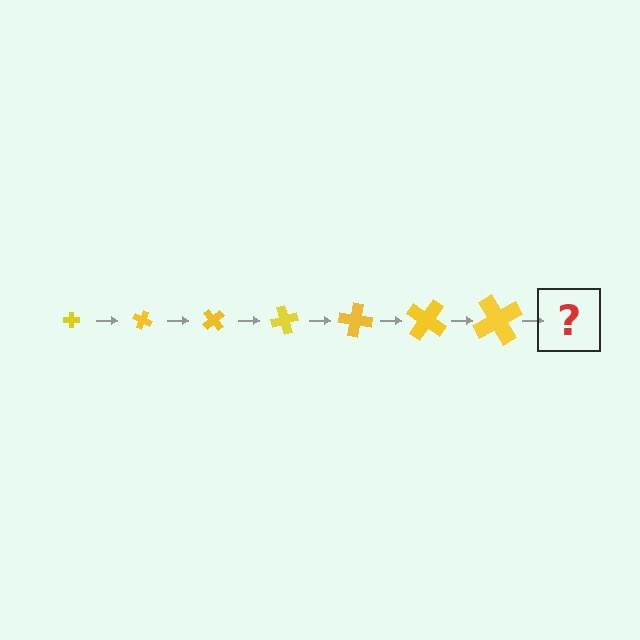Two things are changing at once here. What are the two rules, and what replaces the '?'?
The two rules are that the cross grows larger each step and it rotates 25 degrees each step. The '?' should be a cross, larger than the previous one and rotated 175 degrees from the start.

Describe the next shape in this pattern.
It should be a cross, larger than the previous one and rotated 175 degrees from the start.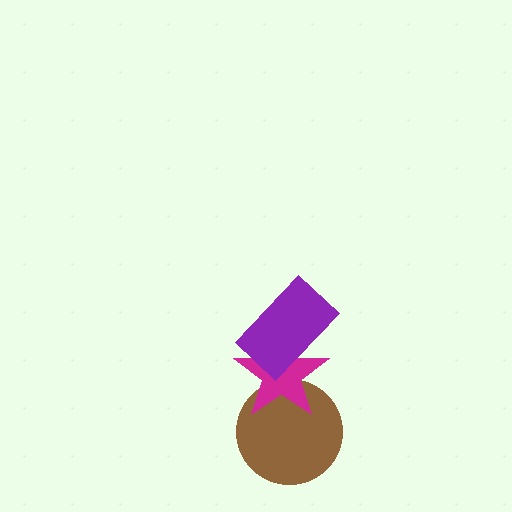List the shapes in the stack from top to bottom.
From top to bottom: the purple rectangle, the magenta star, the brown circle.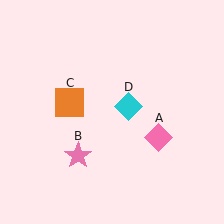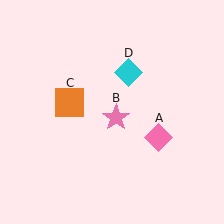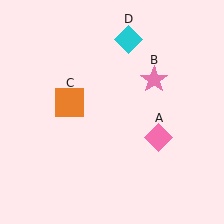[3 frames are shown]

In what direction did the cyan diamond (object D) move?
The cyan diamond (object D) moved up.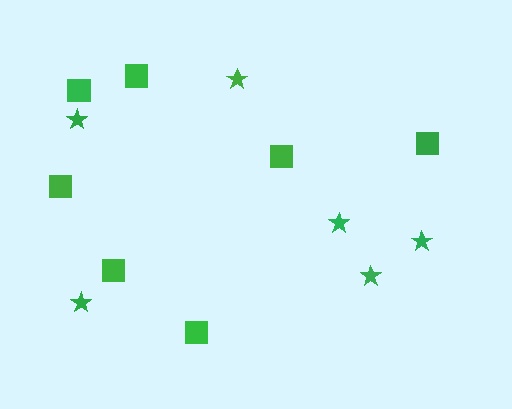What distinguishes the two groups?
There are 2 groups: one group of squares (7) and one group of stars (6).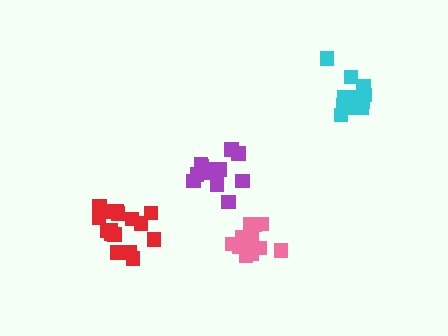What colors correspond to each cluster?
The clusters are colored: red, pink, purple, cyan.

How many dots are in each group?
Group 1: 16 dots, Group 2: 12 dots, Group 3: 16 dots, Group 4: 12 dots (56 total).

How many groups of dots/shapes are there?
There are 4 groups.